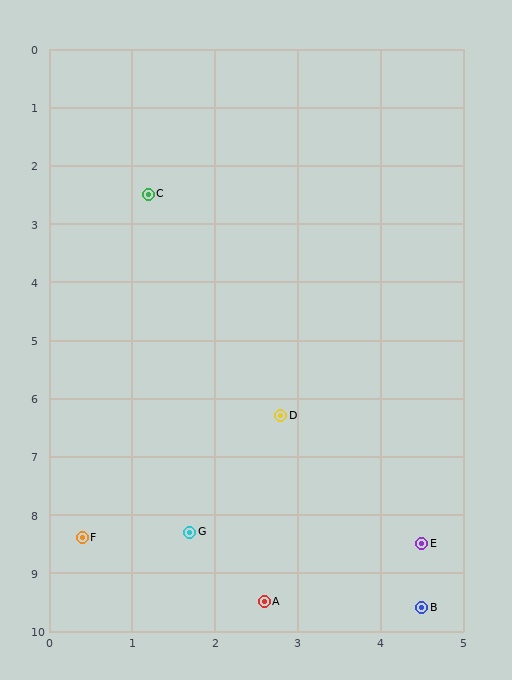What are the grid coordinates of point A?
Point A is at approximately (2.6, 9.5).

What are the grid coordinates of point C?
Point C is at approximately (1.2, 2.5).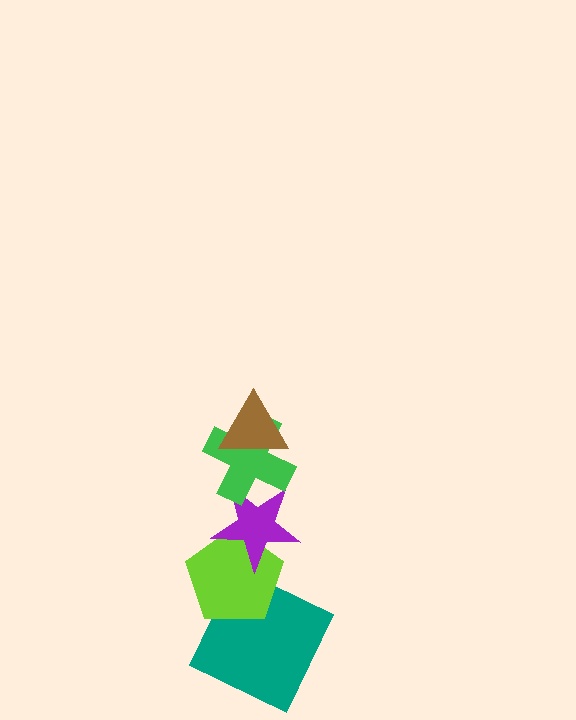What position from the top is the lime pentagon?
The lime pentagon is 4th from the top.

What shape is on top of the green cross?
The brown triangle is on top of the green cross.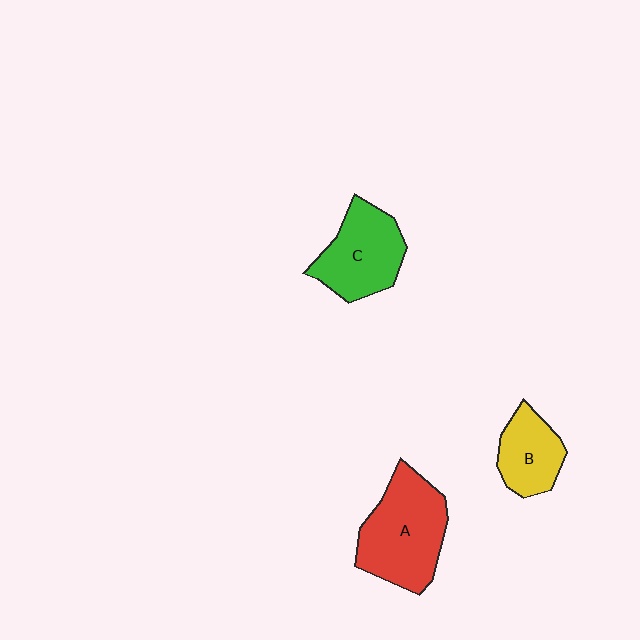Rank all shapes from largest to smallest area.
From largest to smallest: A (red), C (green), B (yellow).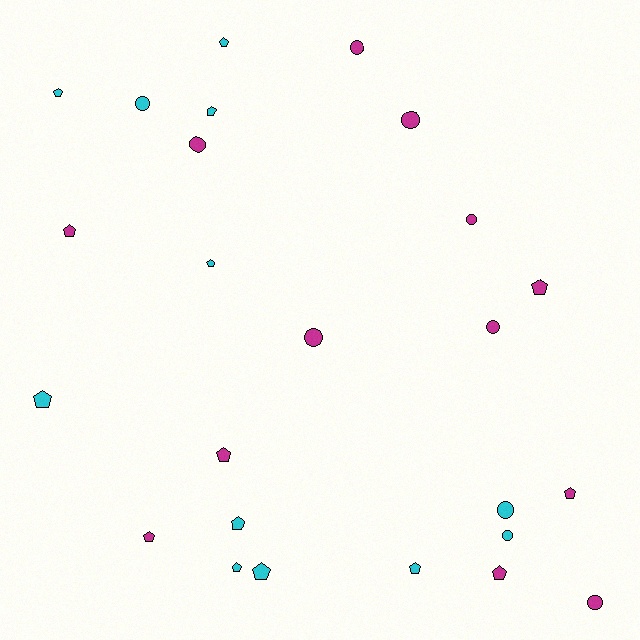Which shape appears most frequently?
Pentagon, with 15 objects.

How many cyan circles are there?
There are 3 cyan circles.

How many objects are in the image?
There are 25 objects.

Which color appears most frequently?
Magenta, with 13 objects.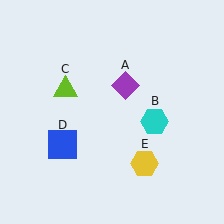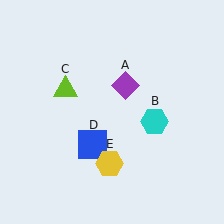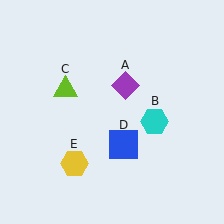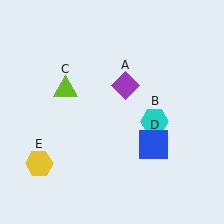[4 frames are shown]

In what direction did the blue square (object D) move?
The blue square (object D) moved right.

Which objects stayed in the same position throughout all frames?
Purple diamond (object A) and cyan hexagon (object B) and lime triangle (object C) remained stationary.